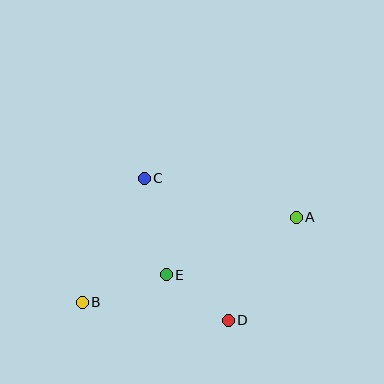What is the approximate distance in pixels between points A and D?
The distance between A and D is approximately 124 pixels.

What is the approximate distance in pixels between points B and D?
The distance between B and D is approximately 147 pixels.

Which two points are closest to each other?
Points D and E are closest to each other.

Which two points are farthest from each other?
Points A and B are farthest from each other.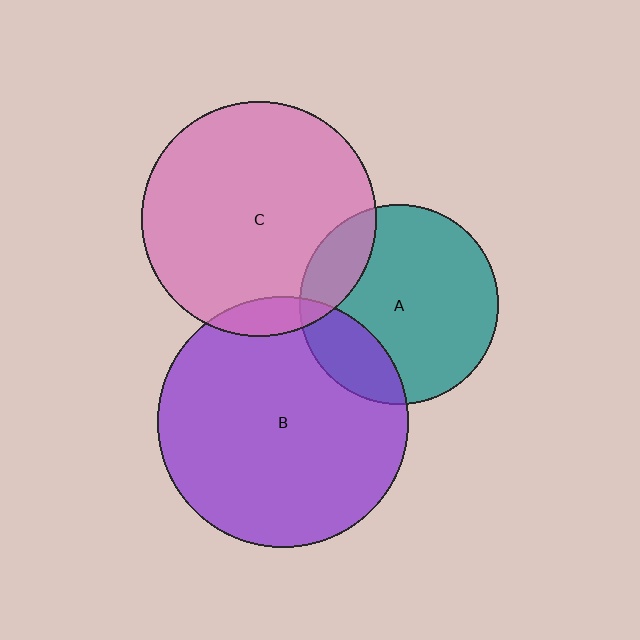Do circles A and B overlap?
Yes.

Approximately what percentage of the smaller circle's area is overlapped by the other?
Approximately 20%.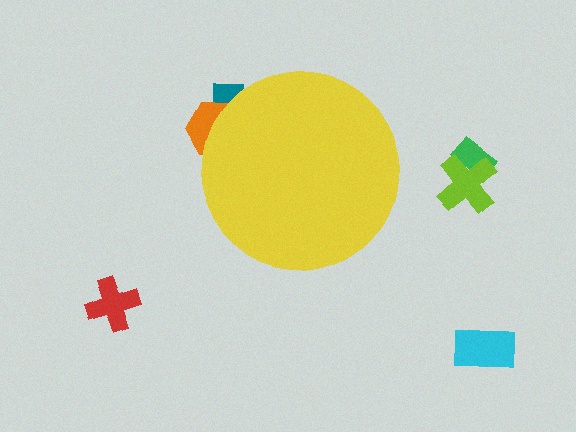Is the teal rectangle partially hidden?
Yes, the teal rectangle is partially hidden behind the yellow circle.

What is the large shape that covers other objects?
A yellow circle.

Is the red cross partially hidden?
No, the red cross is fully visible.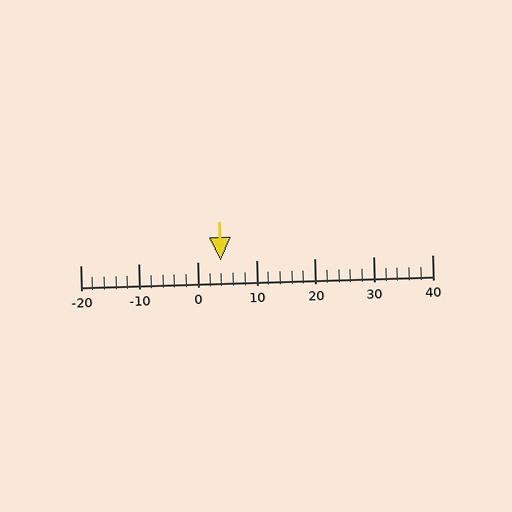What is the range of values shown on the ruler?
The ruler shows values from -20 to 40.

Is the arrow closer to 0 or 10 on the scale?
The arrow is closer to 0.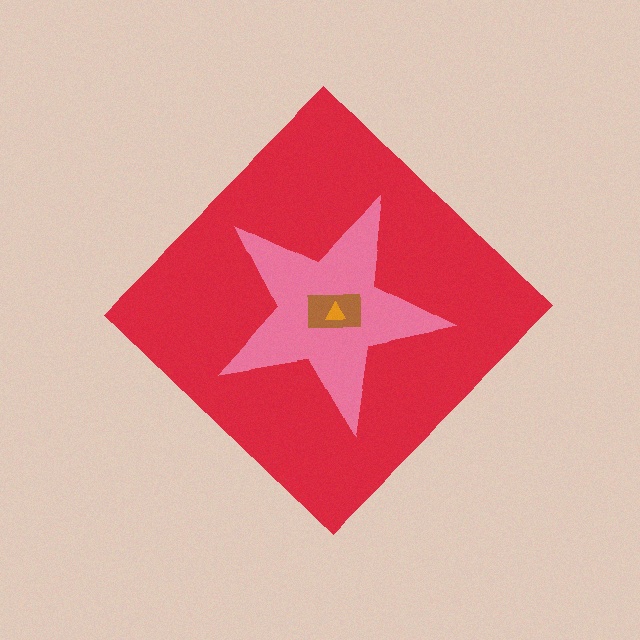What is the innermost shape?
The orange triangle.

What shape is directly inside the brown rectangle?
The orange triangle.